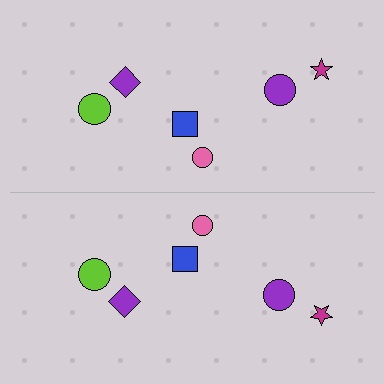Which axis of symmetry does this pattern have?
The pattern has a horizontal axis of symmetry running through the center of the image.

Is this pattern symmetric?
Yes, this pattern has bilateral (reflection) symmetry.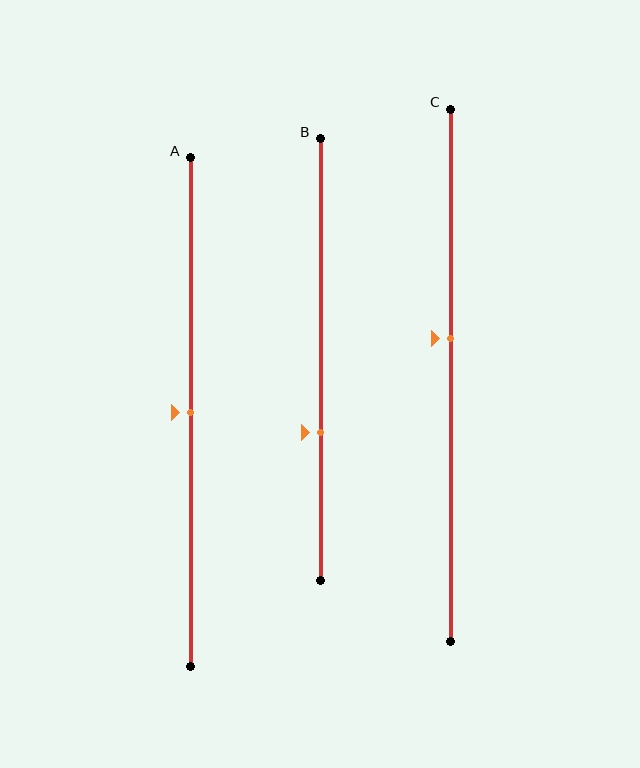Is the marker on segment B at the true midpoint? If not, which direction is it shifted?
No, the marker on segment B is shifted downward by about 16% of the segment length.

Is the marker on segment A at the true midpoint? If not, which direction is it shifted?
Yes, the marker on segment A is at the true midpoint.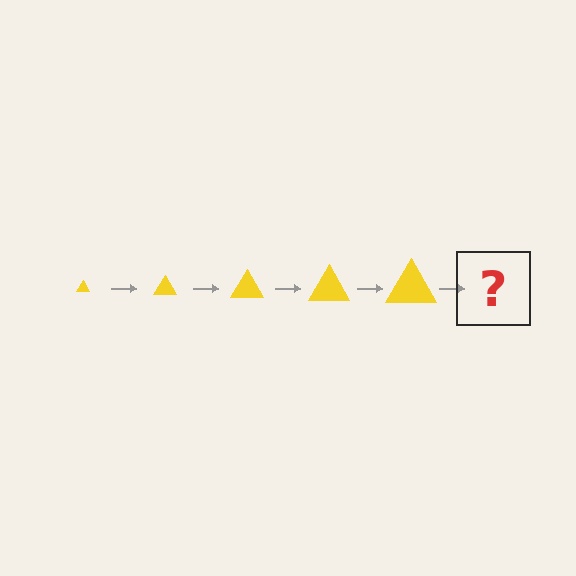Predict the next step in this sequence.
The next step is a yellow triangle, larger than the previous one.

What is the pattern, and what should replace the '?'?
The pattern is that the triangle gets progressively larger each step. The '?' should be a yellow triangle, larger than the previous one.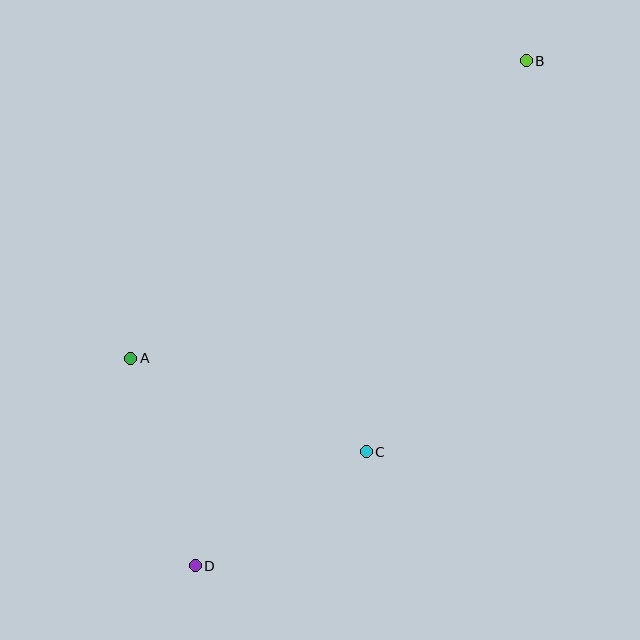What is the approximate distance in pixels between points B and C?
The distance between B and C is approximately 422 pixels.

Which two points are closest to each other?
Points C and D are closest to each other.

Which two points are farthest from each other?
Points B and D are farthest from each other.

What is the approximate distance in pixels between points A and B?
The distance between A and B is approximately 495 pixels.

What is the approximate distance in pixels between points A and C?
The distance between A and C is approximately 254 pixels.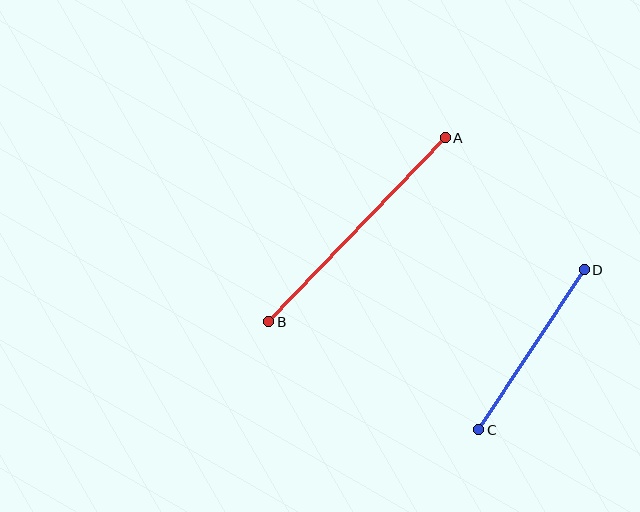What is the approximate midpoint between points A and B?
The midpoint is at approximately (357, 230) pixels.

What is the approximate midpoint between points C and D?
The midpoint is at approximately (531, 350) pixels.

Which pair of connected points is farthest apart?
Points A and B are farthest apart.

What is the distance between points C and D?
The distance is approximately 191 pixels.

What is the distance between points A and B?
The distance is approximately 255 pixels.